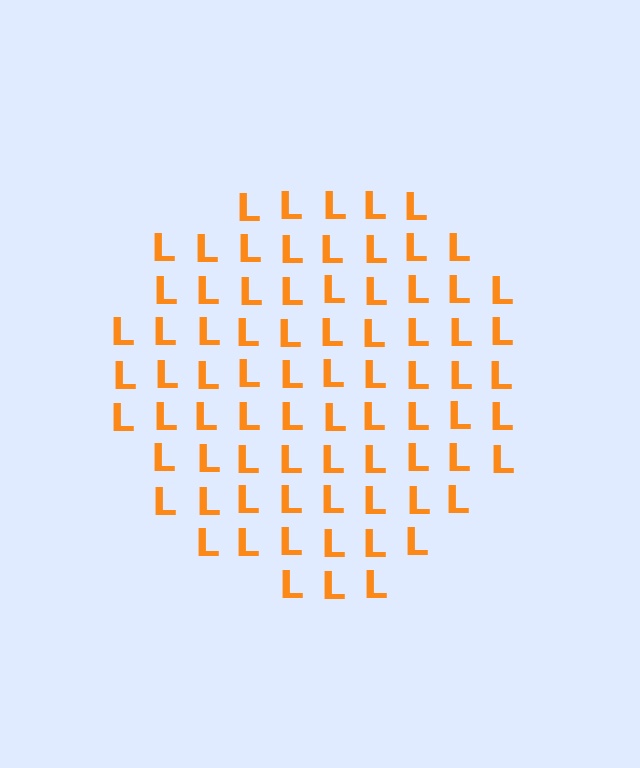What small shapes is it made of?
It is made of small letter L's.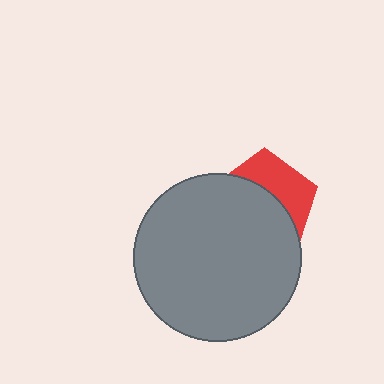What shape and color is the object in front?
The object in front is a gray circle.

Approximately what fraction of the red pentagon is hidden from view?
Roughly 61% of the red pentagon is hidden behind the gray circle.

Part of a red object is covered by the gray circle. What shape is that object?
It is a pentagon.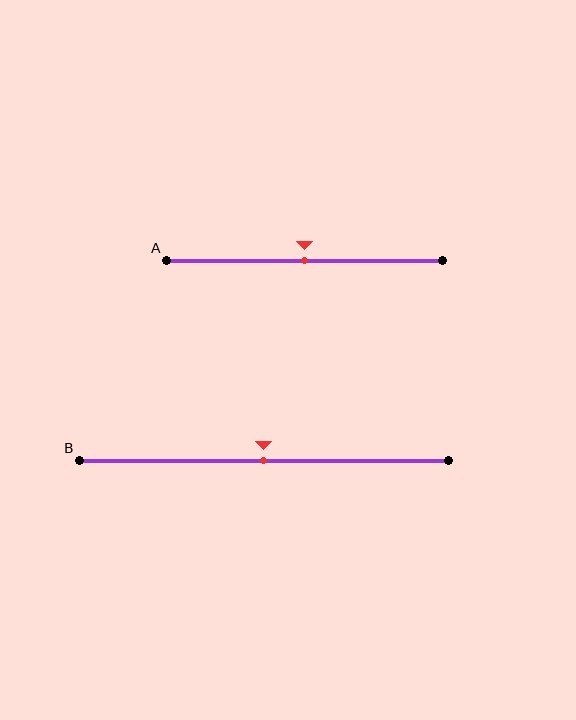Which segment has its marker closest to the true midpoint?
Segment A has its marker closest to the true midpoint.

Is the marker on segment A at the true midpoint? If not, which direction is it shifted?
Yes, the marker on segment A is at the true midpoint.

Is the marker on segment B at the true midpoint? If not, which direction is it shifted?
Yes, the marker on segment B is at the true midpoint.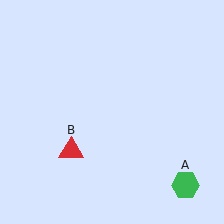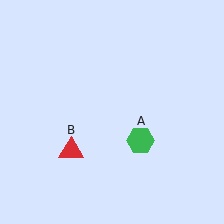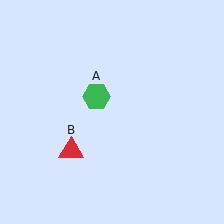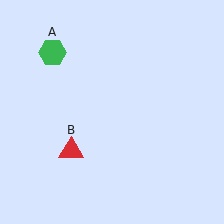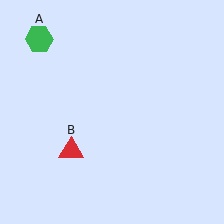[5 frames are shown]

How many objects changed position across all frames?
1 object changed position: green hexagon (object A).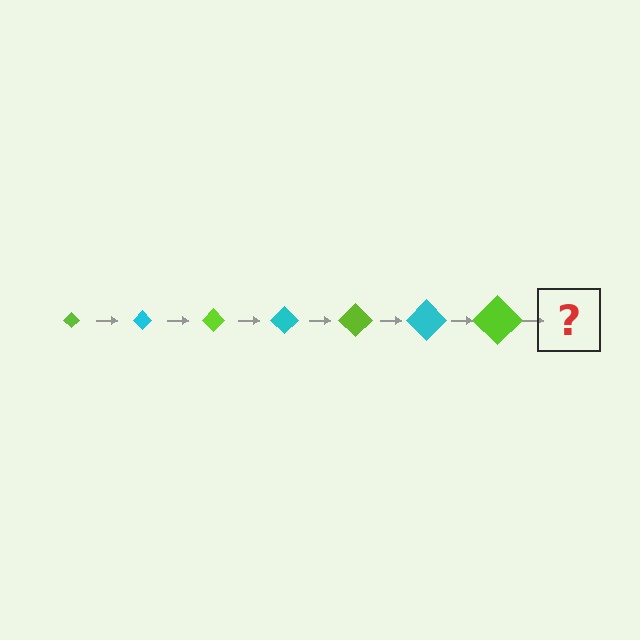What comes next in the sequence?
The next element should be a cyan diamond, larger than the previous one.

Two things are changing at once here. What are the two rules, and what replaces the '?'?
The two rules are that the diamond grows larger each step and the color cycles through lime and cyan. The '?' should be a cyan diamond, larger than the previous one.